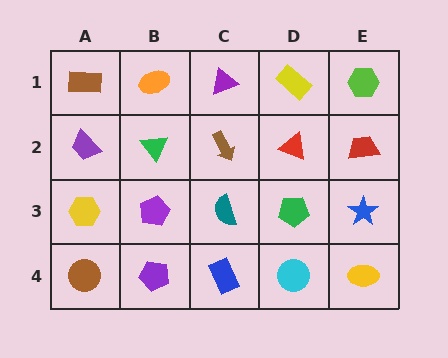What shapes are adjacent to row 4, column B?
A purple pentagon (row 3, column B), a brown circle (row 4, column A), a blue rectangle (row 4, column C).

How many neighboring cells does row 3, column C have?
4.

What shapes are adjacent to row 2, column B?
An orange ellipse (row 1, column B), a purple pentagon (row 3, column B), a purple trapezoid (row 2, column A), a brown arrow (row 2, column C).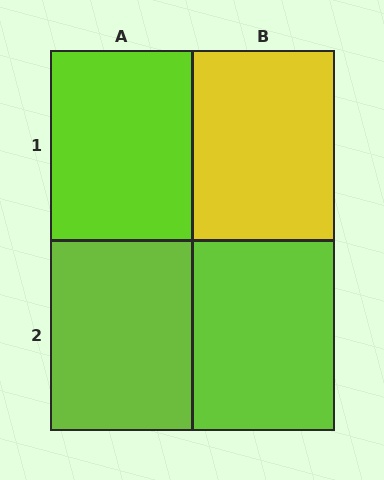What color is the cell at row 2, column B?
Lime.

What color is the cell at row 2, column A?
Lime.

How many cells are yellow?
1 cell is yellow.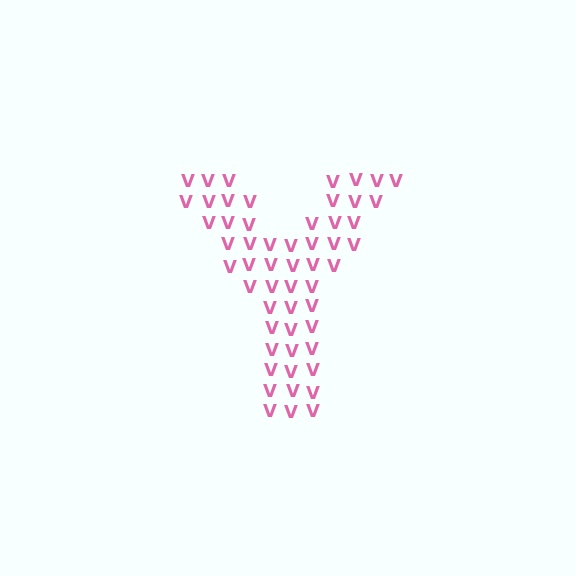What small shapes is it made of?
It is made of small letter V's.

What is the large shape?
The large shape is the letter Y.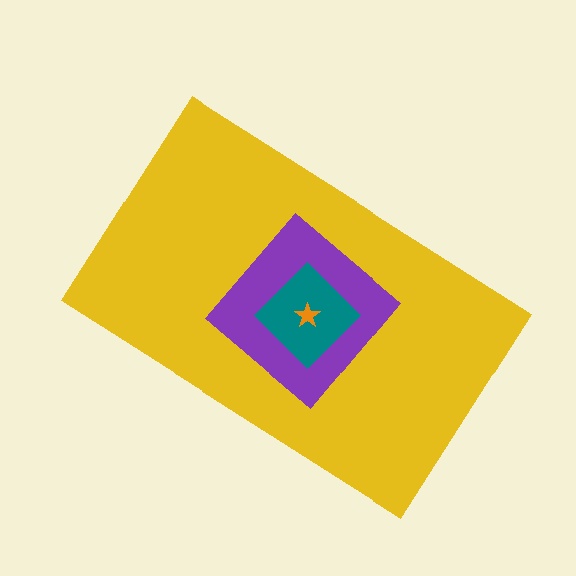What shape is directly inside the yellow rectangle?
The purple diamond.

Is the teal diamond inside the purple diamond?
Yes.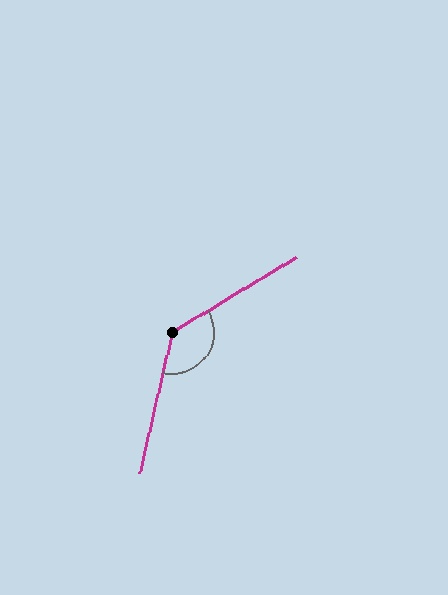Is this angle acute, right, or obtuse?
It is obtuse.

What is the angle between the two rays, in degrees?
Approximately 134 degrees.